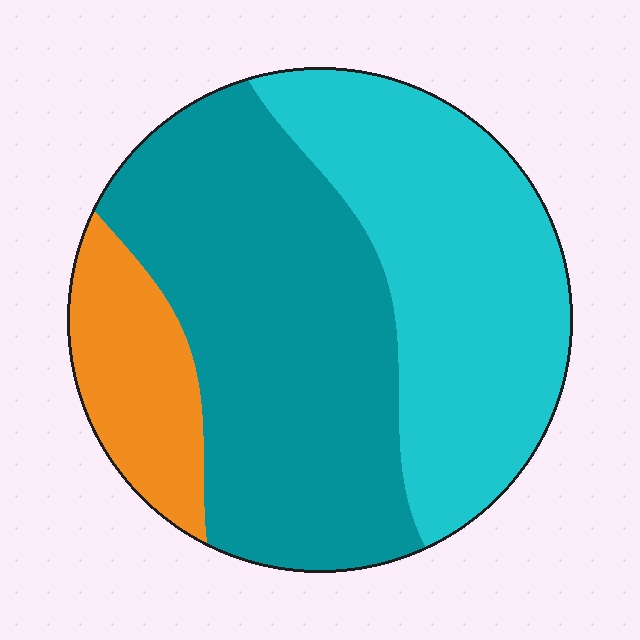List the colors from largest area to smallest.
From largest to smallest: teal, cyan, orange.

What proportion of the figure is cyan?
Cyan takes up about three eighths (3/8) of the figure.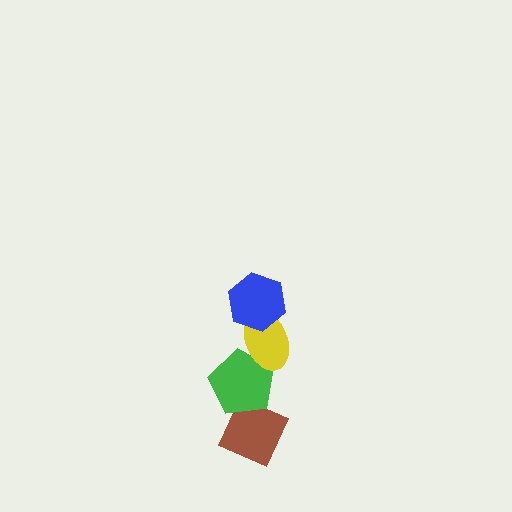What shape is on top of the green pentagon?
The yellow ellipse is on top of the green pentagon.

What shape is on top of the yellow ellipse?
The blue hexagon is on top of the yellow ellipse.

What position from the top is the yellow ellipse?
The yellow ellipse is 2nd from the top.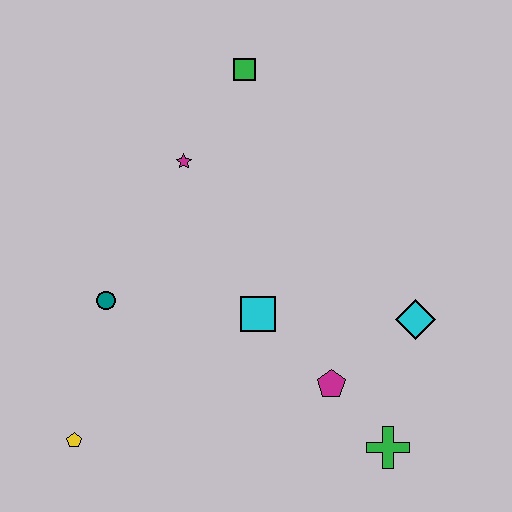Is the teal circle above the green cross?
Yes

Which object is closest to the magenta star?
The green square is closest to the magenta star.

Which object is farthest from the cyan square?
The green square is farthest from the cyan square.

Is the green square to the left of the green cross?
Yes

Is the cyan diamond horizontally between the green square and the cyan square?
No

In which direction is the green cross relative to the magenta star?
The green cross is below the magenta star.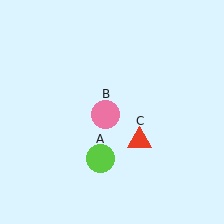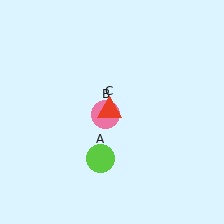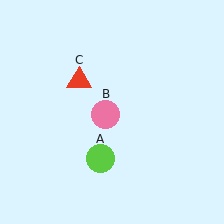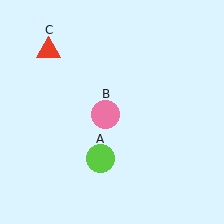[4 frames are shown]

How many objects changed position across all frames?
1 object changed position: red triangle (object C).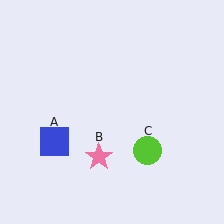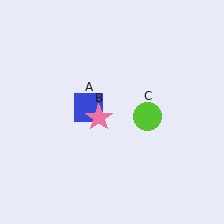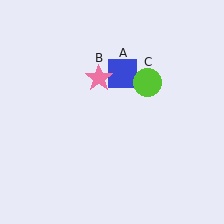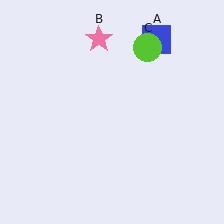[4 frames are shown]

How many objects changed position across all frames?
3 objects changed position: blue square (object A), pink star (object B), lime circle (object C).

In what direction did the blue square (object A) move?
The blue square (object A) moved up and to the right.